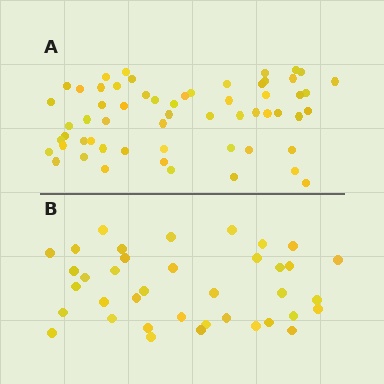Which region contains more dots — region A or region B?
Region A (the top region) has more dots.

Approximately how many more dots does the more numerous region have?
Region A has approximately 20 more dots than region B.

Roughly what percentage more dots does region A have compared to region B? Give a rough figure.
About 55% more.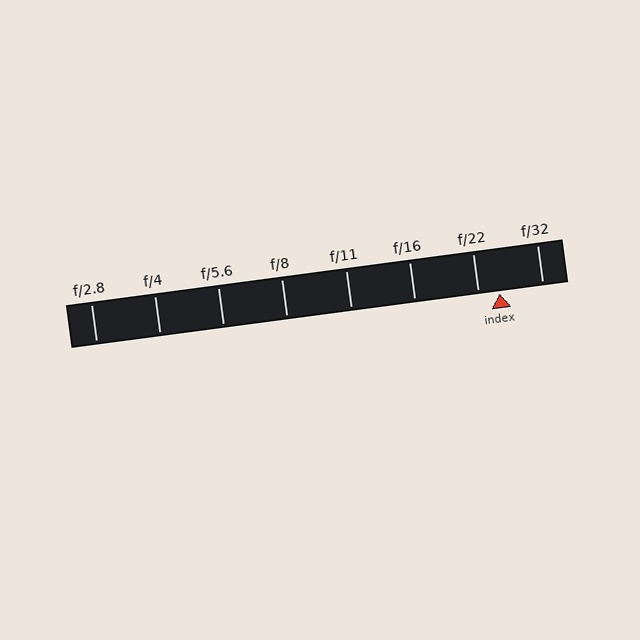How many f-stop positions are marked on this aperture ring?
There are 8 f-stop positions marked.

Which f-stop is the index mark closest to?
The index mark is closest to f/22.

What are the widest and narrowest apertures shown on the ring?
The widest aperture shown is f/2.8 and the narrowest is f/32.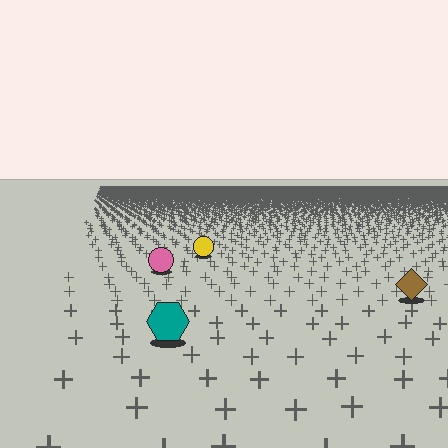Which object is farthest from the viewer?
The yellow circle is farthest from the viewer. It appears smaller and the ground texture around it is denser.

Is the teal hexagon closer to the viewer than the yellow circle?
Yes. The teal hexagon is closer — you can tell from the texture gradient: the ground texture is coarser near it.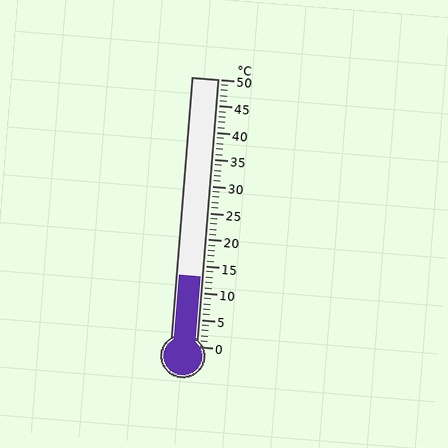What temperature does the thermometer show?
The thermometer shows approximately 13°C.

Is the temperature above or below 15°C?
The temperature is below 15°C.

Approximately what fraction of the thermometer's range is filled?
The thermometer is filled to approximately 25% of its range.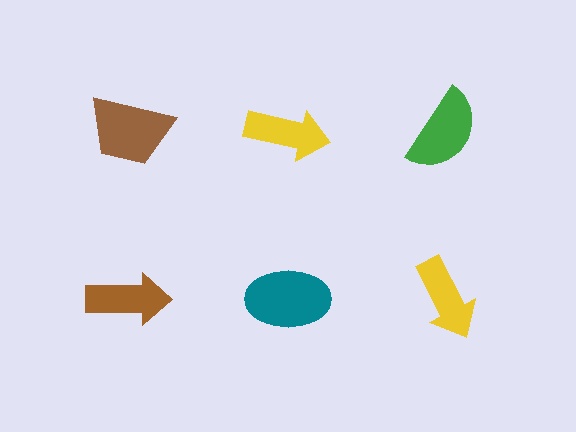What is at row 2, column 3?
A yellow arrow.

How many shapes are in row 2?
3 shapes.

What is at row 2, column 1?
A brown arrow.